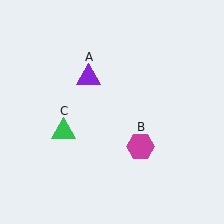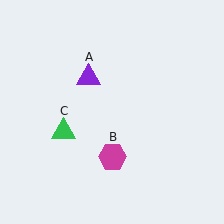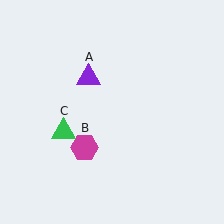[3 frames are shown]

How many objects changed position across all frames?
1 object changed position: magenta hexagon (object B).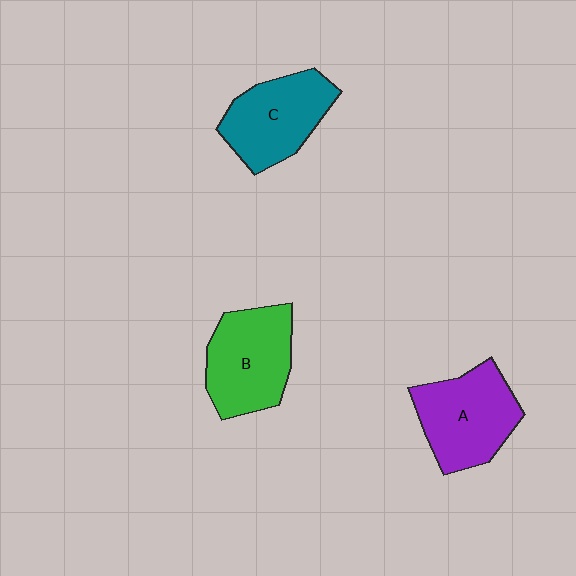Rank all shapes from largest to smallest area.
From largest to smallest: A (purple), B (green), C (teal).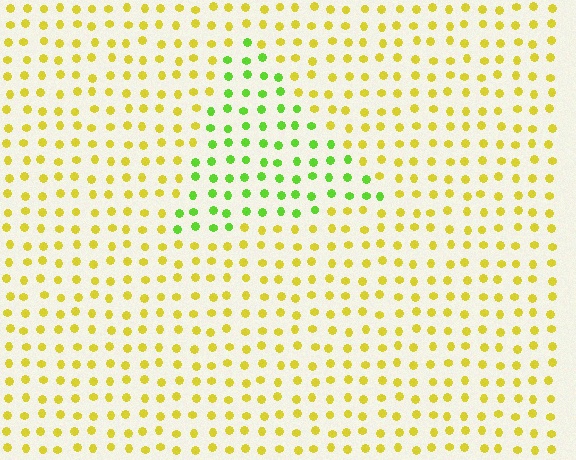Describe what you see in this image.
The image is filled with small yellow elements in a uniform arrangement. A triangle-shaped region is visible where the elements are tinted to a slightly different hue, forming a subtle color boundary.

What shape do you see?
I see a triangle.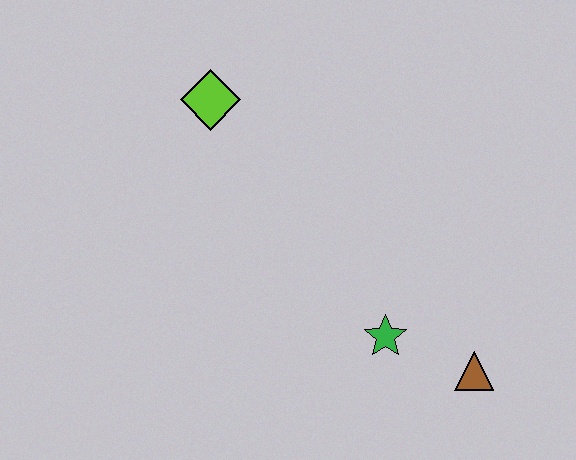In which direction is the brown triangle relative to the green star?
The brown triangle is to the right of the green star.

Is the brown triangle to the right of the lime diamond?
Yes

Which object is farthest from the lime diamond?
The brown triangle is farthest from the lime diamond.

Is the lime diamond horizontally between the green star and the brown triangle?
No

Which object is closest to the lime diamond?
The green star is closest to the lime diamond.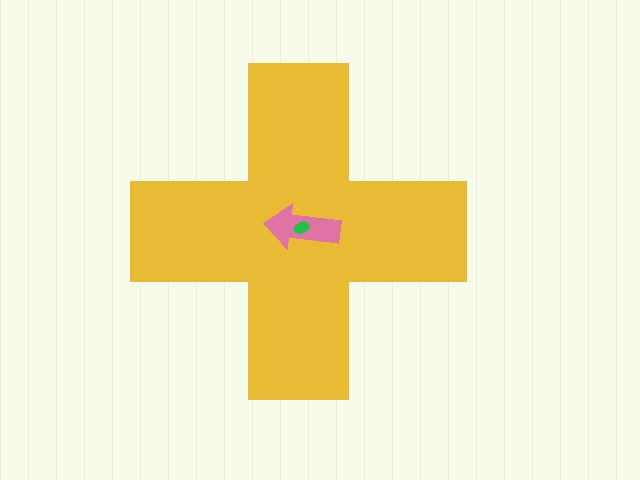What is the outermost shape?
The yellow cross.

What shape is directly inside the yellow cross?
The pink arrow.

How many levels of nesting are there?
3.